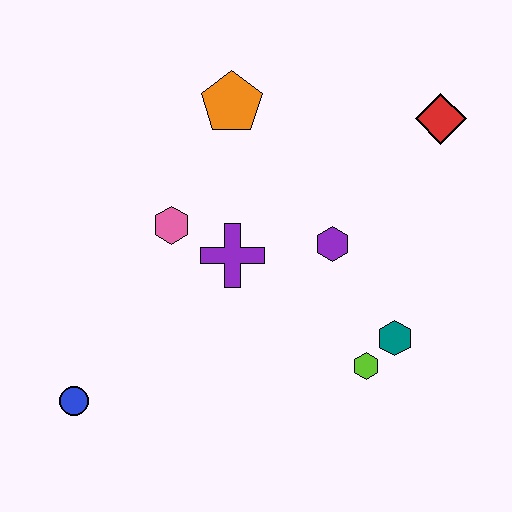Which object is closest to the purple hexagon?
The purple cross is closest to the purple hexagon.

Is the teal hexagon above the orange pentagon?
No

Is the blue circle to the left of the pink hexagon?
Yes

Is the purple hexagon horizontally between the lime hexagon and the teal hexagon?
No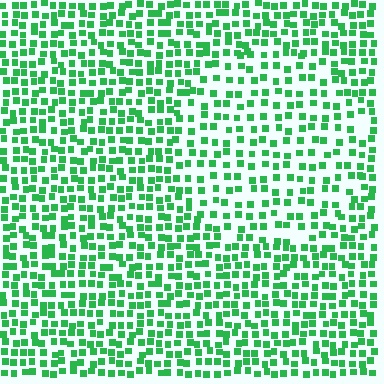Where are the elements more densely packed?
The elements are more densely packed outside the circle boundary.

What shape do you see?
I see a circle.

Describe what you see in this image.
The image contains small green elements arranged at two different densities. A circle-shaped region is visible where the elements are less densely packed than the surrounding area.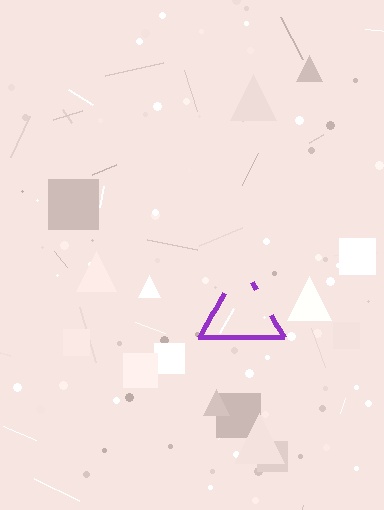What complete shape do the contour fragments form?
The contour fragments form a triangle.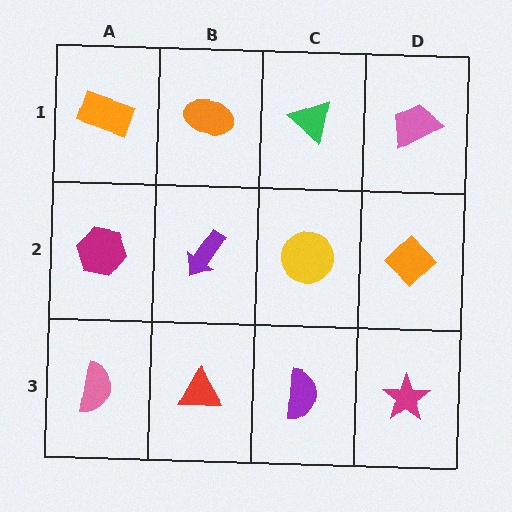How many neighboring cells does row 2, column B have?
4.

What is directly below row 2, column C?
A purple semicircle.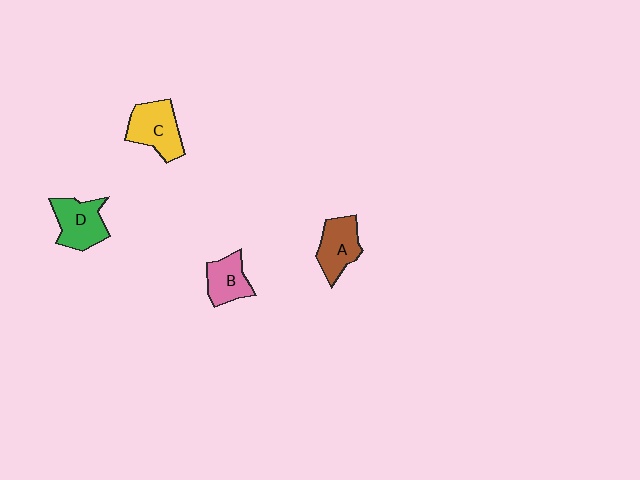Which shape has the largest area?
Shape C (yellow).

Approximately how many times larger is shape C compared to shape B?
Approximately 1.4 times.